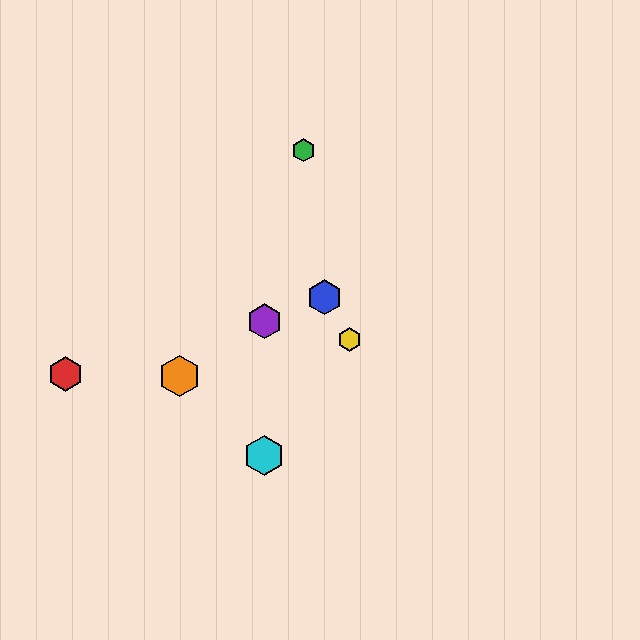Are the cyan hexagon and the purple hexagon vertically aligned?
Yes, both are at x≈264.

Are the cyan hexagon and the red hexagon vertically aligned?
No, the cyan hexagon is at x≈264 and the red hexagon is at x≈65.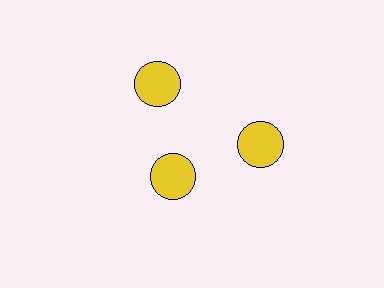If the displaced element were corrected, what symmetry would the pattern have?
It would have 3-fold rotational symmetry — the pattern would map onto itself every 120 degrees.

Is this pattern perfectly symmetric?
No. The 3 yellow circles are arranged in a ring, but one element near the 7 o'clock position is pulled inward toward the center, breaking the 3-fold rotational symmetry.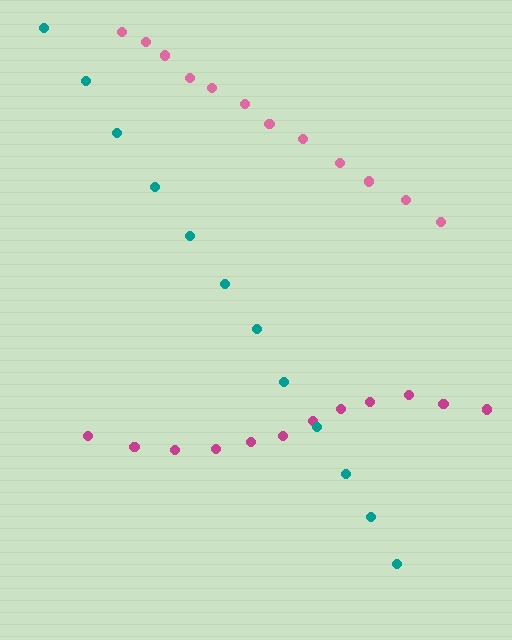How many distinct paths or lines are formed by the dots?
There are 3 distinct paths.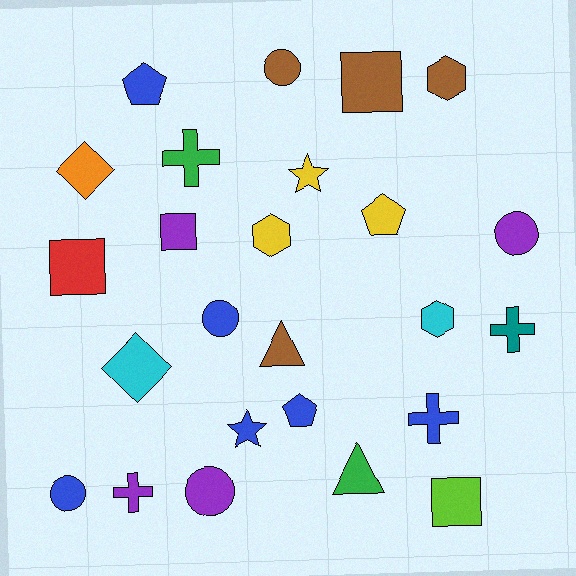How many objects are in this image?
There are 25 objects.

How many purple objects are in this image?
There are 4 purple objects.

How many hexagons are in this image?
There are 3 hexagons.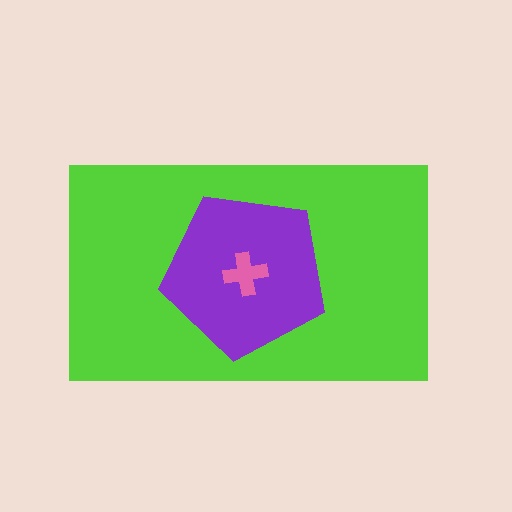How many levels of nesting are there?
3.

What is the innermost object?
The pink cross.